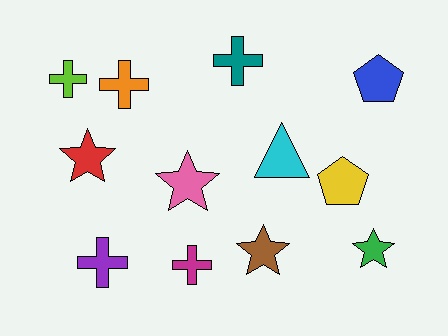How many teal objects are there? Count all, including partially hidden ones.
There is 1 teal object.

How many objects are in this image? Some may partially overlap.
There are 12 objects.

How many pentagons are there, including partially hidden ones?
There are 2 pentagons.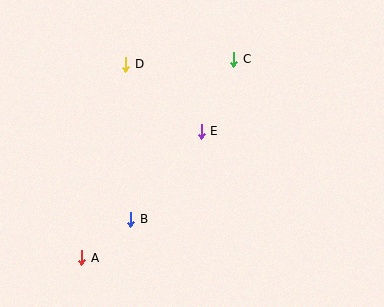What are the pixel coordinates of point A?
Point A is at (82, 258).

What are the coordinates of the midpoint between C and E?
The midpoint between C and E is at (217, 95).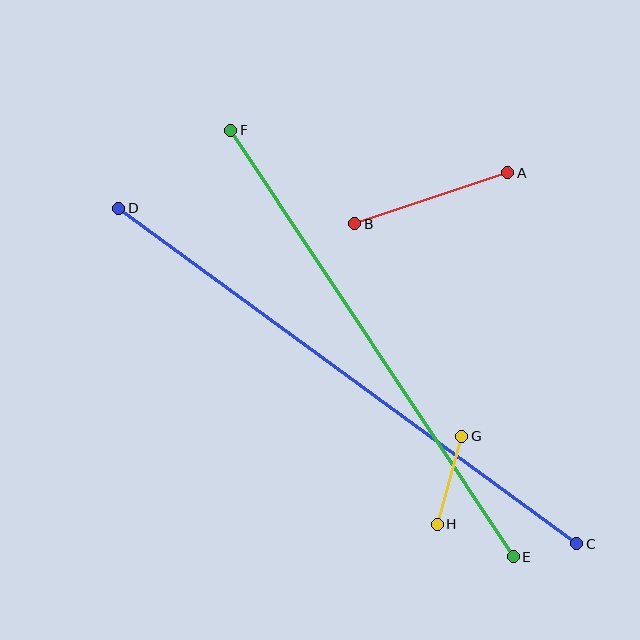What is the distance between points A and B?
The distance is approximately 161 pixels.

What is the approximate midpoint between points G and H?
The midpoint is at approximately (449, 480) pixels.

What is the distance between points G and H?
The distance is approximately 92 pixels.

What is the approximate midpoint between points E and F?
The midpoint is at approximately (372, 344) pixels.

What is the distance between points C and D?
The distance is approximately 568 pixels.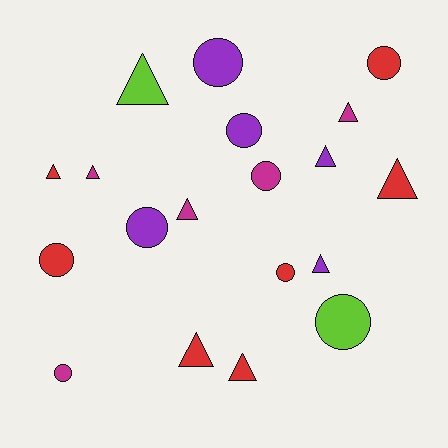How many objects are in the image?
There are 19 objects.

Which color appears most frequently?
Red, with 7 objects.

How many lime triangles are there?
There is 1 lime triangle.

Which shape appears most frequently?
Triangle, with 10 objects.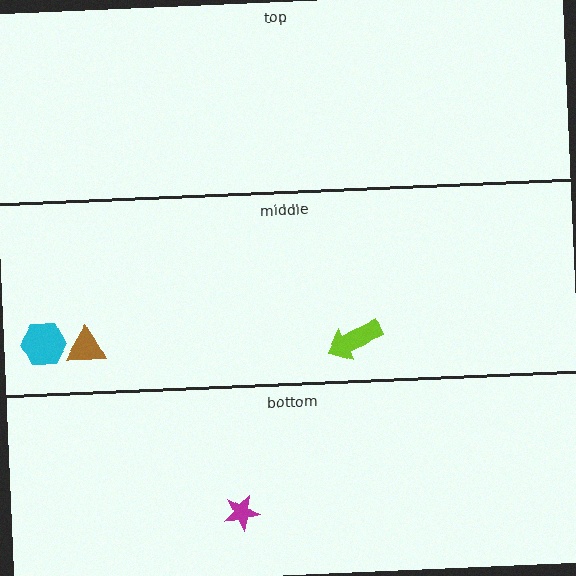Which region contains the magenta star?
The bottom region.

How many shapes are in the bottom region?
1.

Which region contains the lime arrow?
The middle region.